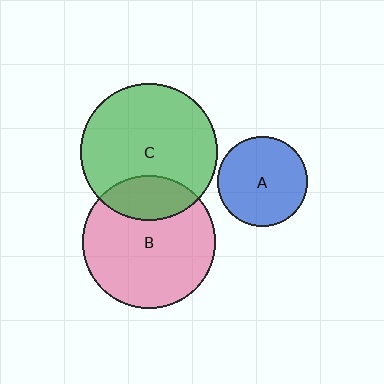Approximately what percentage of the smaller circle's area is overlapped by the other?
Approximately 25%.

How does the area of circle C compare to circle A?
Approximately 2.3 times.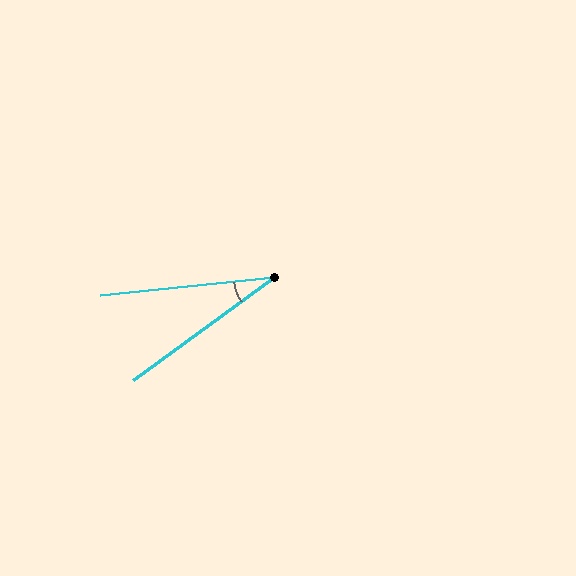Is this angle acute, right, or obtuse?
It is acute.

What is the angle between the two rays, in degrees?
Approximately 30 degrees.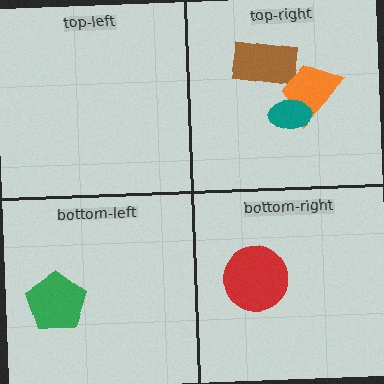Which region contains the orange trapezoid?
The top-right region.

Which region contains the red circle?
The bottom-right region.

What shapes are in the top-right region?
The brown rectangle, the orange trapezoid, the teal ellipse.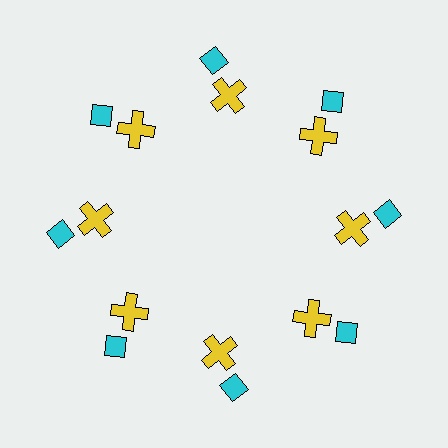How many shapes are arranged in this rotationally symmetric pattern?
There are 16 shapes, arranged in 8 groups of 2.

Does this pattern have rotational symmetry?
Yes, this pattern has 8-fold rotational symmetry. It looks the same after rotating 45 degrees around the center.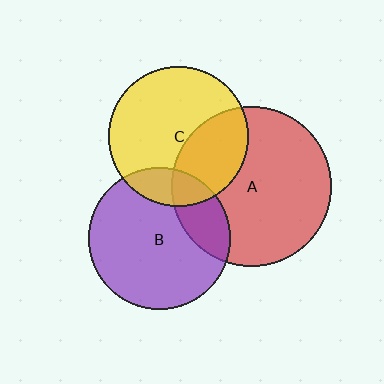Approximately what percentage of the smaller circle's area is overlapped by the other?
Approximately 15%.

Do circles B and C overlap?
Yes.